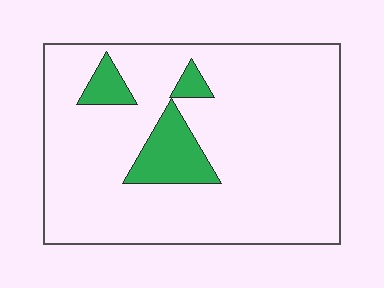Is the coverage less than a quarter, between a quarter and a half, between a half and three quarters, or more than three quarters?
Less than a quarter.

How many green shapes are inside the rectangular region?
3.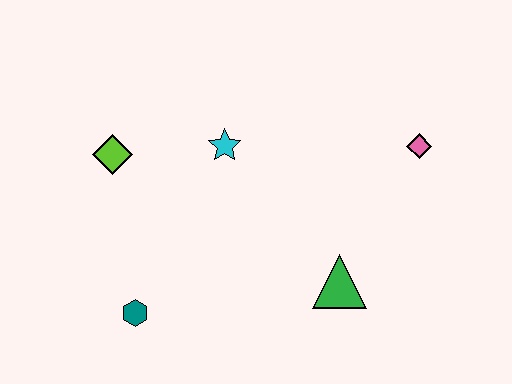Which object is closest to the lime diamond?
The cyan star is closest to the lime diamond.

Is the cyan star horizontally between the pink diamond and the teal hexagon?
Yes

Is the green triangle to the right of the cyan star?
Yes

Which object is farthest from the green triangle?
The lime diamond is farthest from the green triangle.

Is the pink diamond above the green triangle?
Yes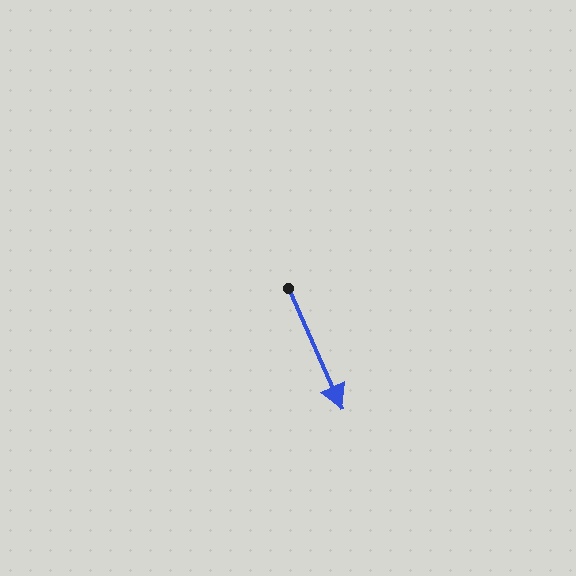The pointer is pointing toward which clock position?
Roughly 5 o'clock.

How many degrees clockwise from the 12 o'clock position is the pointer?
Approximately 156 degrees.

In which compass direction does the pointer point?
Southeast.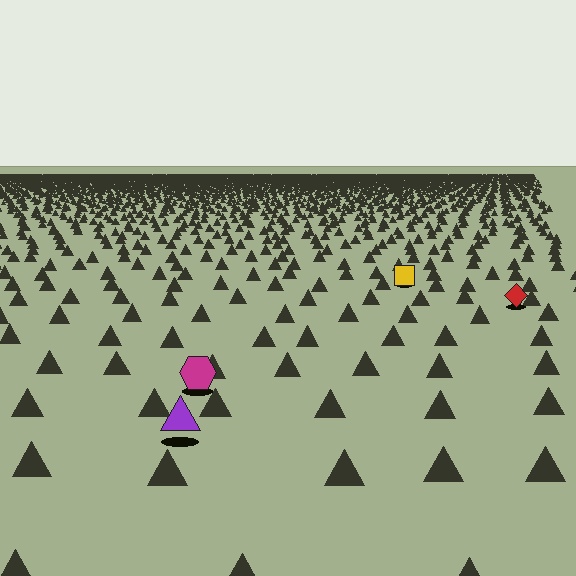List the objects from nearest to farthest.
From nearest to farthest: the purple triangle, the magenta hexagon, the red diamond, the yellow square.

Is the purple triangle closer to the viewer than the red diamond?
Yes. The purple triangle is closer — you can tell from the texture gradient: the ground texture is coarser near it.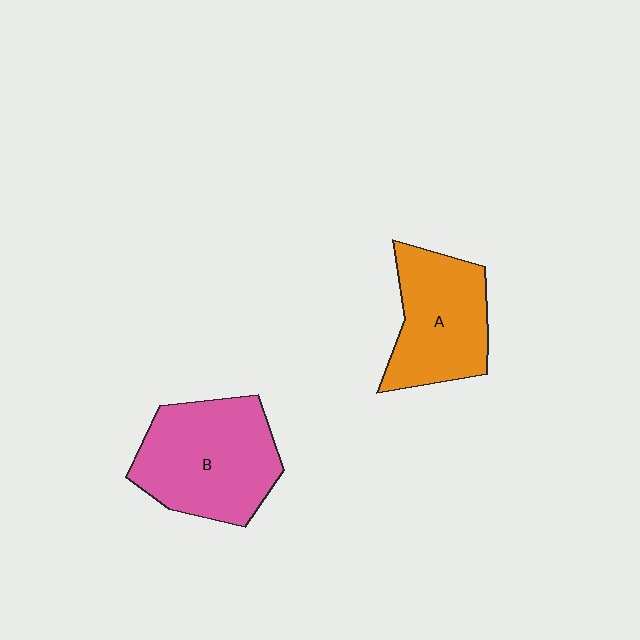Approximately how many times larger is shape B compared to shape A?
Approximately 1.2 times.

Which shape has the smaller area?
Shape A (orange).